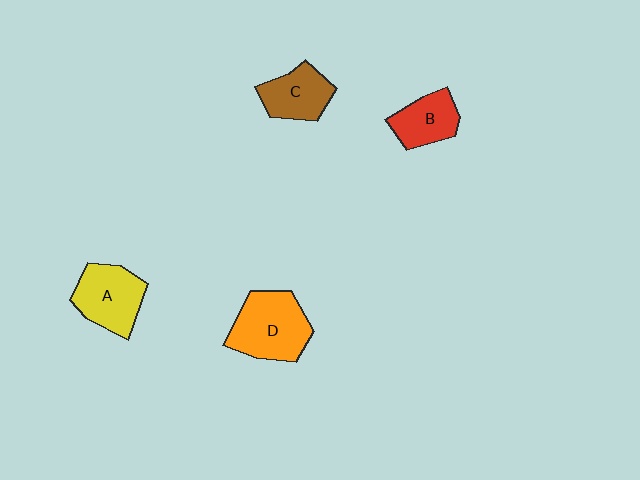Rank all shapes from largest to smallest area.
From largest to smallest: D (orange), A (yellow), C (brown), B (red).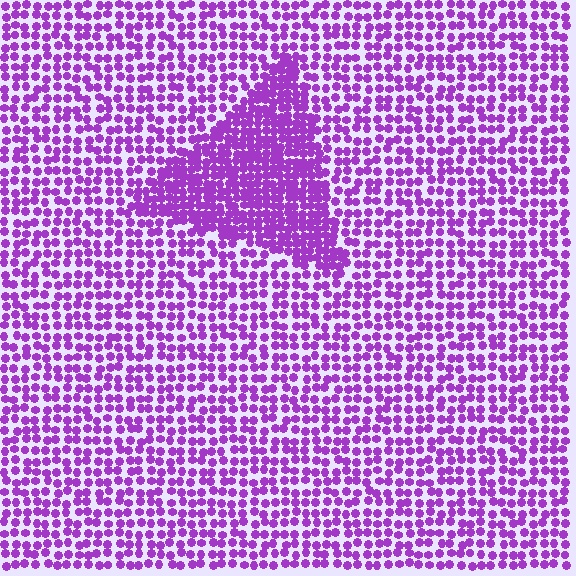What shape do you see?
I see a triangle.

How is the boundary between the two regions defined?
The boundary is defined by a change in element density (approximately 1.9x ratio). All elements are the same color, size, and shape.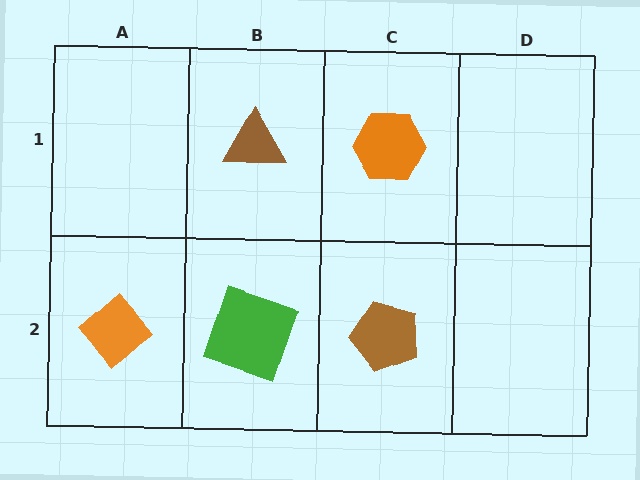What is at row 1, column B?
A brown triangle.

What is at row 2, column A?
An orange diamond.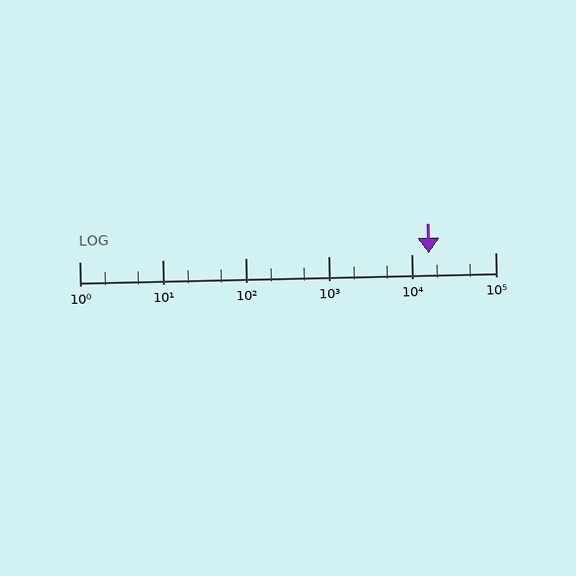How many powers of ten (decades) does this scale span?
The scale spans 5 decades, from 1 to 100000.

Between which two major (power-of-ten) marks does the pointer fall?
The pointer is between 10000 and 100000.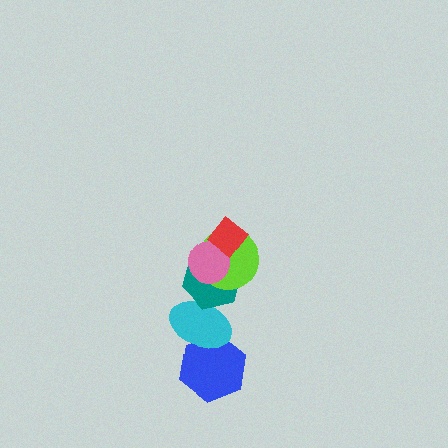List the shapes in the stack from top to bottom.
From top to bottom: the red diamond, the pink circle, the lime circle, the teal hexagon, the cyan ellipse, the blue hexagon.